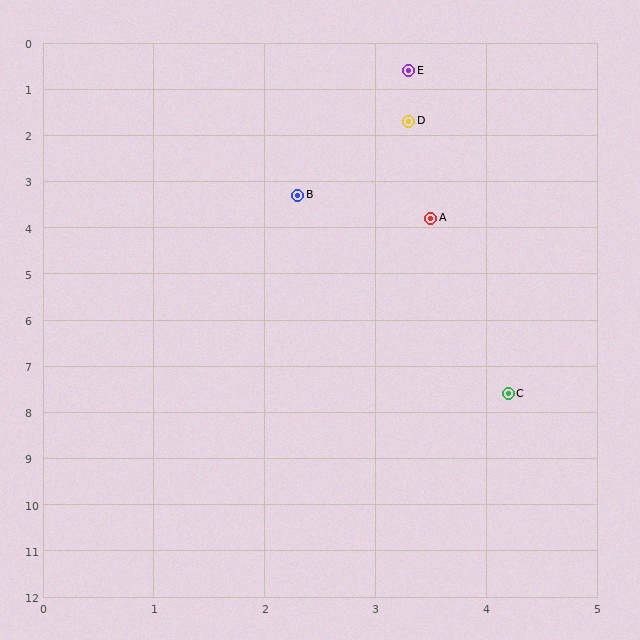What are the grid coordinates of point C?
Point C is at approximately (4.2, 7.6).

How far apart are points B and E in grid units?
Points B and E are about 2.9 grid units apart.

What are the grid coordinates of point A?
Point A is at approximately (3.5, 3.8).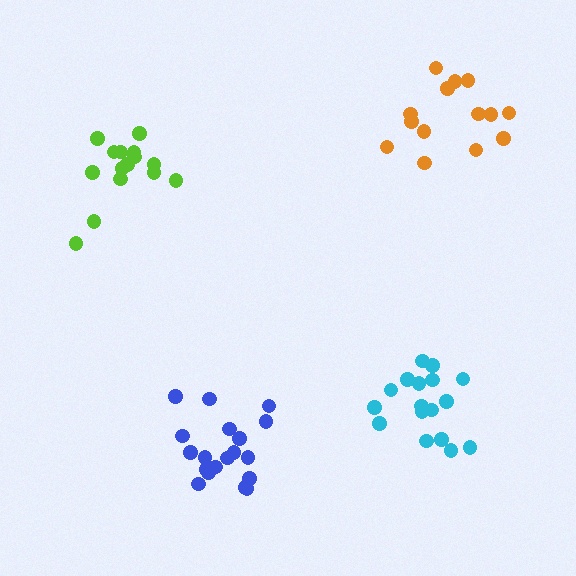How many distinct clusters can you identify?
There are 4 distinct clusters.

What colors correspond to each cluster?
The clusters are colored: orange, blue, cyan, lime.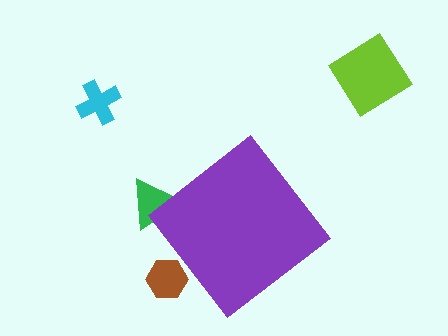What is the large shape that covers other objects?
A purple diamond.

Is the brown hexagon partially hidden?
Yes, the brown hexagon is partially hidden behind the purple diamond.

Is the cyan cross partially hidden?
No, the cyan cross is fully visible.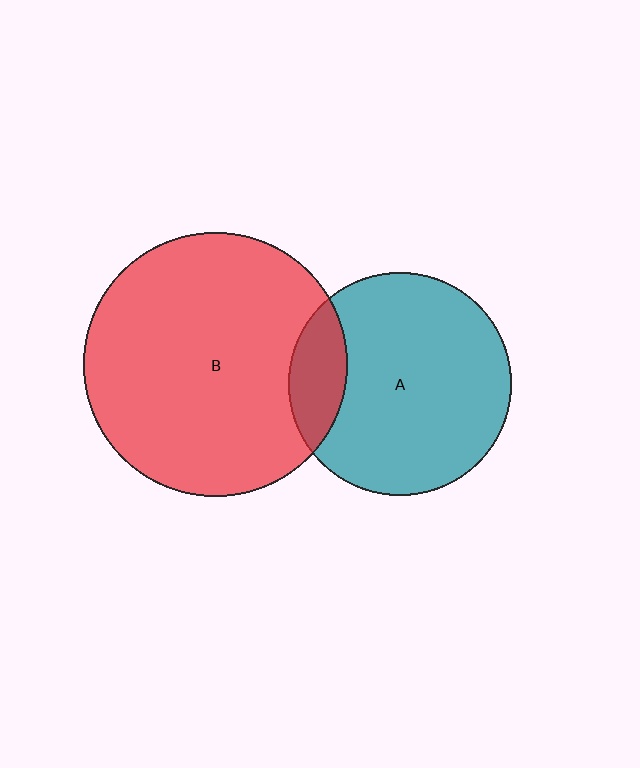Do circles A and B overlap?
Yes.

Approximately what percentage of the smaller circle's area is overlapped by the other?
Approximately 15%.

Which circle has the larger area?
Circle B (red).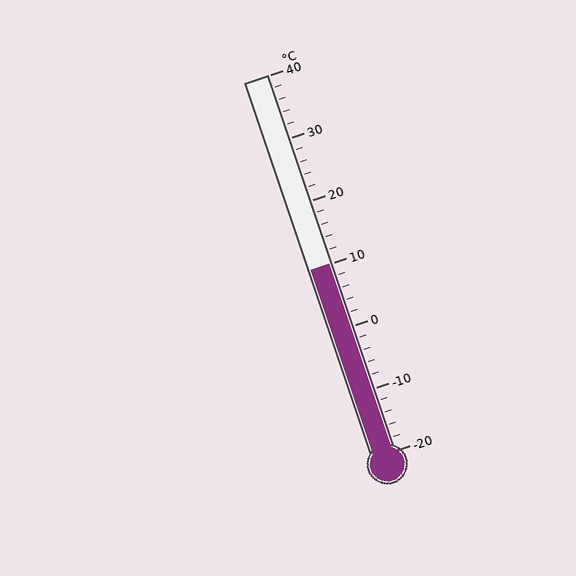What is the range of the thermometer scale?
The thermometer scale ranges from -20°C to 40°C.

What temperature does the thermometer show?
The thermometer shows approximately 10°C.